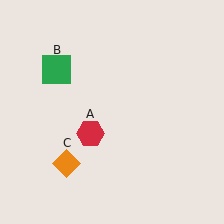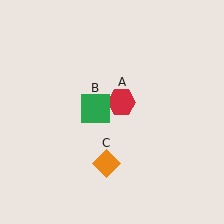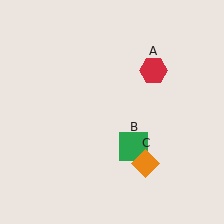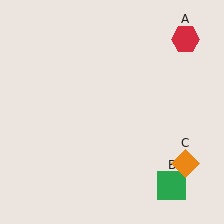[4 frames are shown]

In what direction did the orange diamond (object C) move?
The orange diamond (object C) moved right.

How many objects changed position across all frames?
3 objects changed position: red hexagon (object A), green square (object B), orange diamond (object C).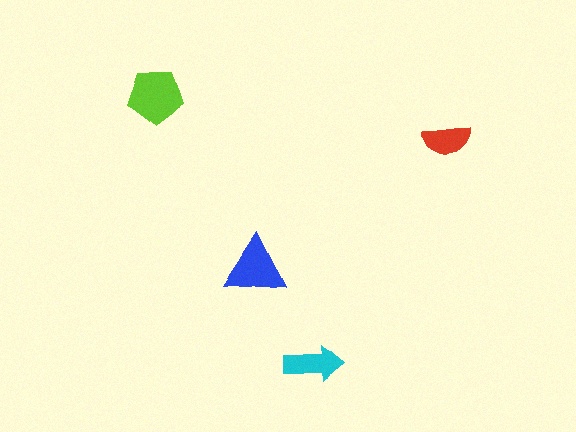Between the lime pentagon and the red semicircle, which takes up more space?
The lime pentagon.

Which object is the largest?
The lime pentagon.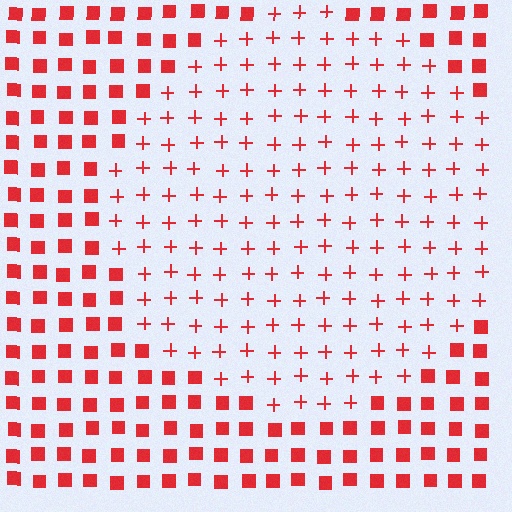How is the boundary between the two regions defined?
The boundary is defined by a change in element shape: plus signs inside vs. squares outside. All elements share the same color and spacing.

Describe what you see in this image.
The image is filled with small red elements arranged in a uniform grid. A circle-shaped region contains plus signs, while the surrounding area contains squares. The boundary is defined purely by the change in element shape.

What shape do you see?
I see a circle.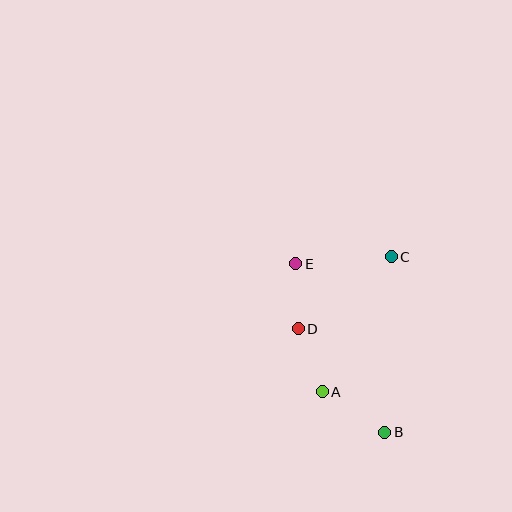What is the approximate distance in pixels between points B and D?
The distance between B and D is approximately 135 pixels.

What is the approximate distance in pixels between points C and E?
The distance between C and E is approximately 96 pixels.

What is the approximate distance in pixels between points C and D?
The distance between C and D is approximately 118 pixels.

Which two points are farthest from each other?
Points B and E are farthest from each other.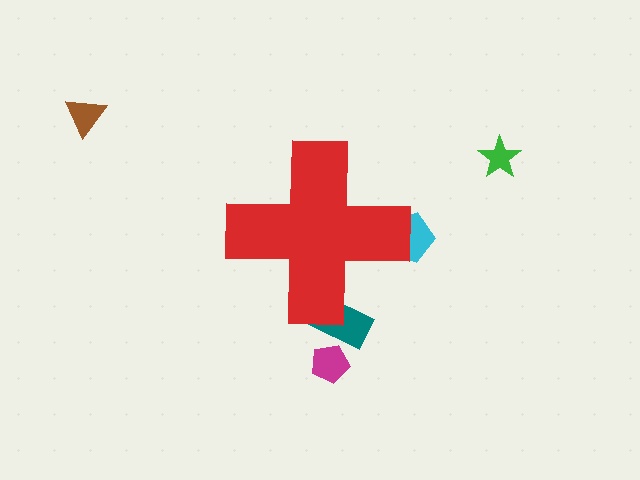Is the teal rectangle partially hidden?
Yes, the teal rectangle is partially hidden behind the red cross.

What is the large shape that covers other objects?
A red cross.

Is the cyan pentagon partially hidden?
Yes, the cyan pentagon is partially hidden behind the red cross.